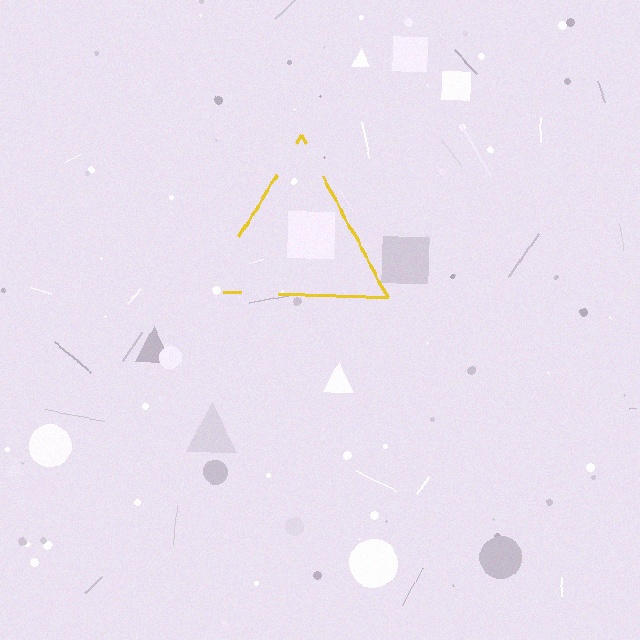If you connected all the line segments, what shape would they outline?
They would outline a triangle.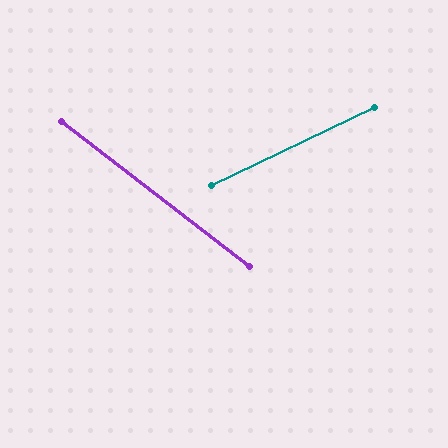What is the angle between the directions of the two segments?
Approximately 63 degrees.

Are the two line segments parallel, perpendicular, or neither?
Neither parallel nor perpendicular — they differ by about 63°.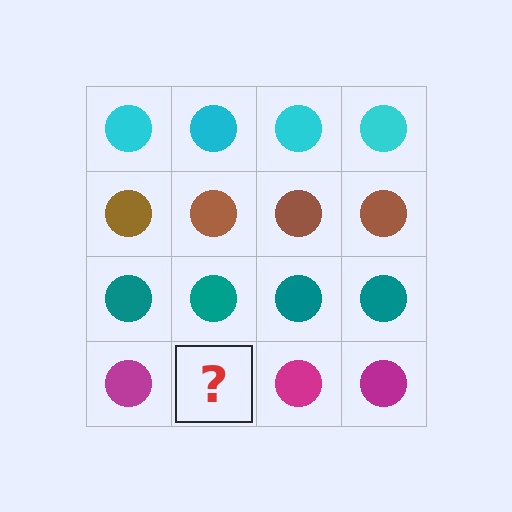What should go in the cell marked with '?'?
The missing cell should contain a magenta circle.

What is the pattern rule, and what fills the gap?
The rule is that each row has a consistent color. The gap should be filled with a magenta circle.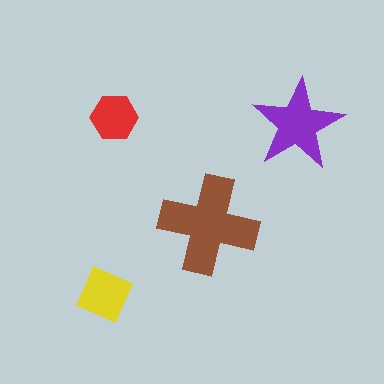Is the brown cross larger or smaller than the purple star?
Larger.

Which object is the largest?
The brown cross.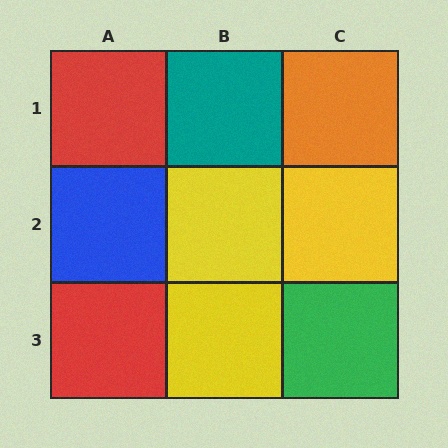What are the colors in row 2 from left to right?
Blue, yellow, yellow.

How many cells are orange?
1 cell is orange.